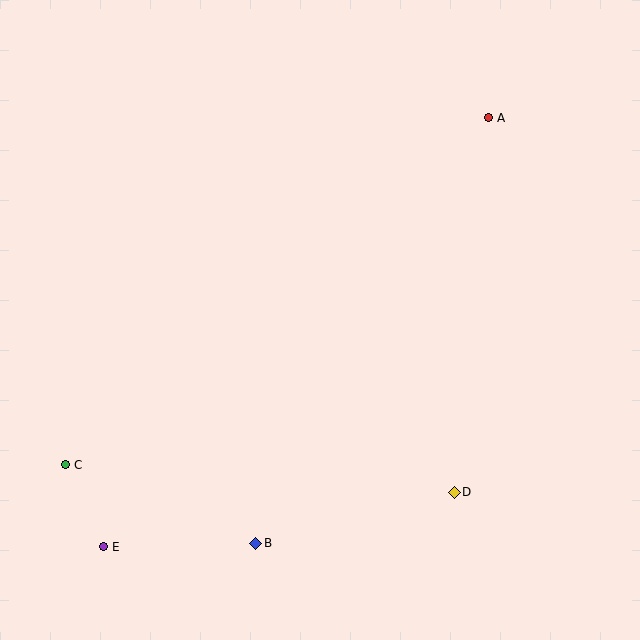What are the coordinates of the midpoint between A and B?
The midpoint between A and B is at (372, 331).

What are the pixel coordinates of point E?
Point E is at (104, 547).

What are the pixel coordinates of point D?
Point D is at (454, 492).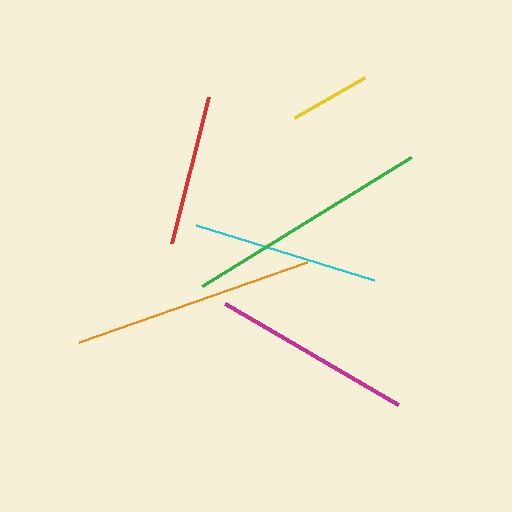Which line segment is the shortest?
The yellow line is the shortest at approximately 80 pixels.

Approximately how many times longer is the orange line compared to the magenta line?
The orange line is approximately 1.2 times the length of the magenta line.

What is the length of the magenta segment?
The magenta segment is approximately 200 pixels long.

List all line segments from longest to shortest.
From longest to shortest: green, orange, magenta, cyan, red, yellow.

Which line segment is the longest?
The green line is the longest at approximately 246 pixels.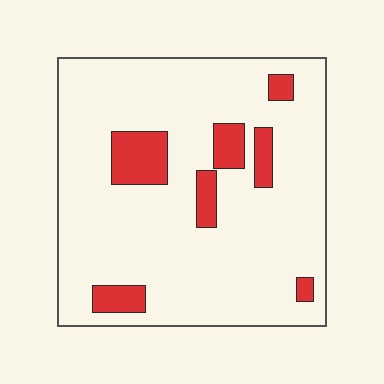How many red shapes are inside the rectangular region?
7.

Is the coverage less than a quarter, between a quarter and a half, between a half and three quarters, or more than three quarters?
Less than a quarter.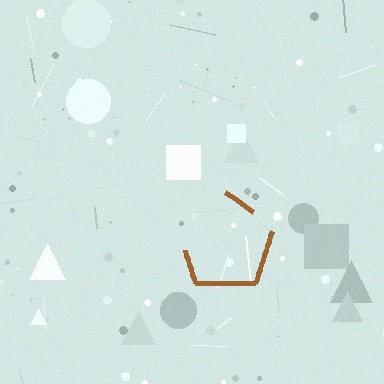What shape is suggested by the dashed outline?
The dashed outline suggests a pentagon.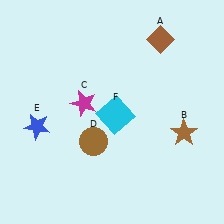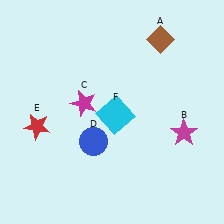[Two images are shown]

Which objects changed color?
B changed from brown to magenta. D changed from brown to blue. E changed from blue to red.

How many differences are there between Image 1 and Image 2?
There are 3 differences between the two images.